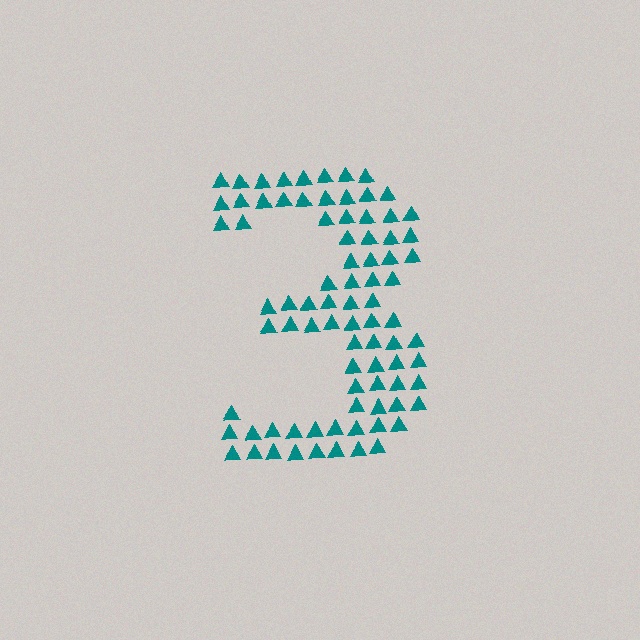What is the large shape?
The large shape is the digit 3.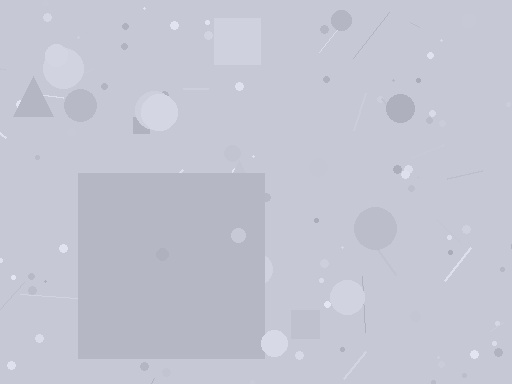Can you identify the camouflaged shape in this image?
The camouflaged shape is a square.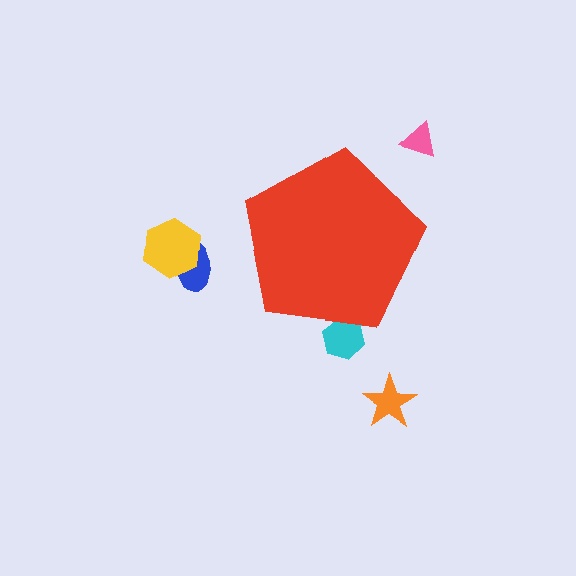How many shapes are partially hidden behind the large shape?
1 shape is partially hidden.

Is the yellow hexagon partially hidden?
No, the yellow hexagon is fully visible.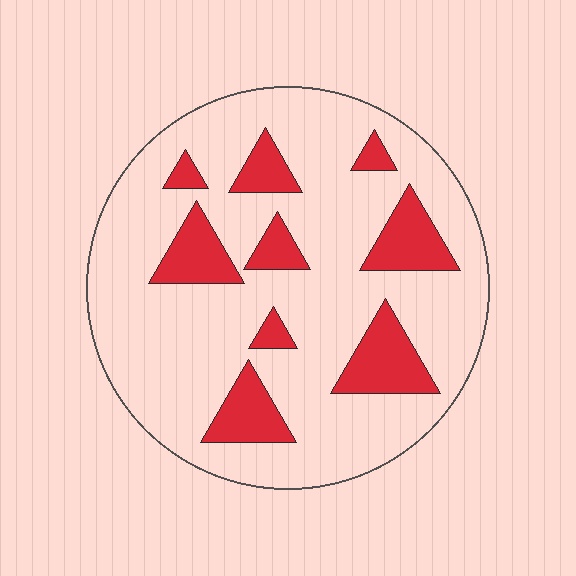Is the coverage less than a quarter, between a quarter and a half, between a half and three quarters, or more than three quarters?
Less than a quarter.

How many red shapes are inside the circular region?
9.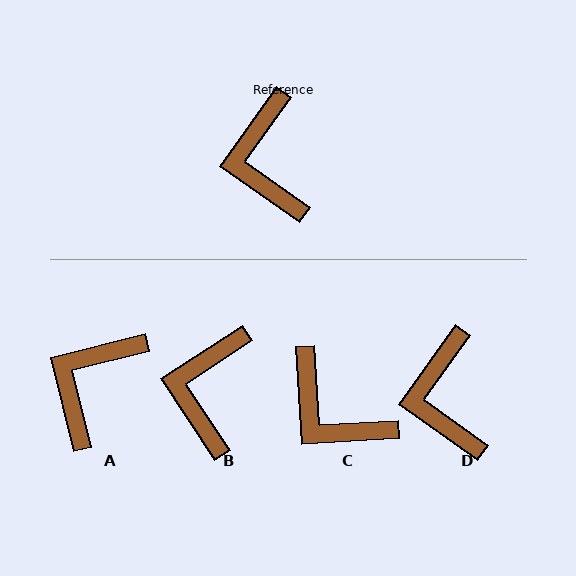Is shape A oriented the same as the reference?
No, it is off by about 41 degrees.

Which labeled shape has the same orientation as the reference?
D.